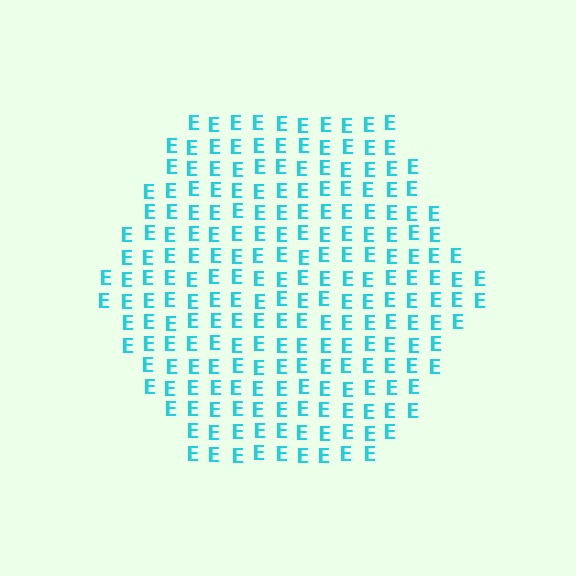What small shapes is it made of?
It is made of small letter E's.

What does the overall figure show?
The overall figure shows a hexagon.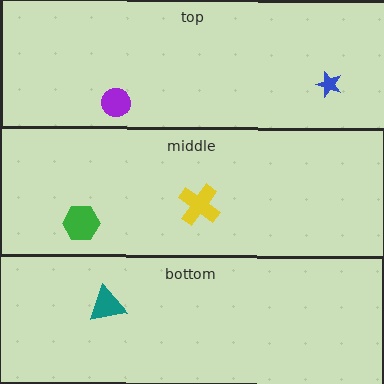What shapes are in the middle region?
The yellow cross, the green hexagon.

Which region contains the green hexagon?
The middle region.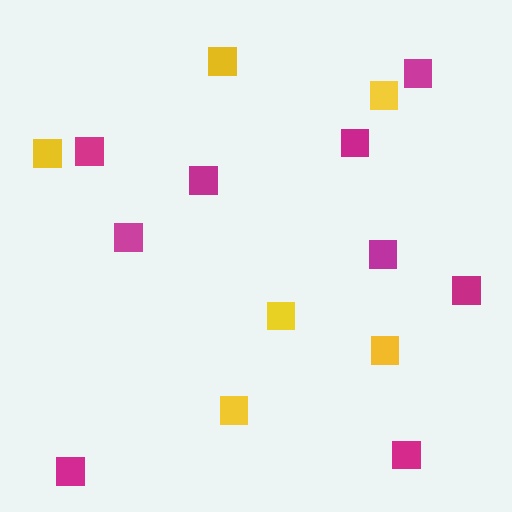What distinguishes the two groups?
There are 2 groups: one group of yellow squares (6) and one group of magenta squares (9).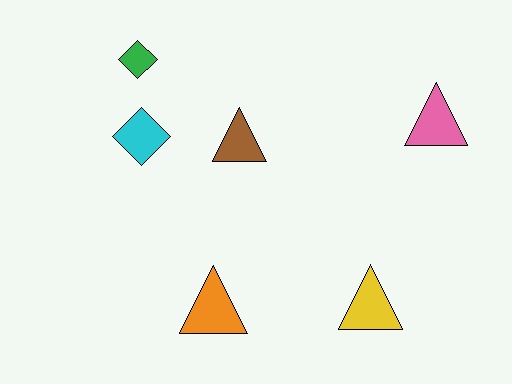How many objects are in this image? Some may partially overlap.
There are 6 objects.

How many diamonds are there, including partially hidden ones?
There are 2 diamonds.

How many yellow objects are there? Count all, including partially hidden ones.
There is 1 yellow object.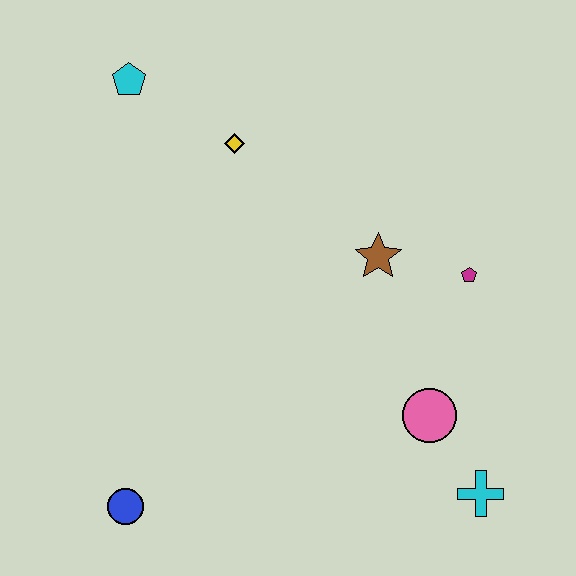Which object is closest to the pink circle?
The cyan cross is closest to the pink circle.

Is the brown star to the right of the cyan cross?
No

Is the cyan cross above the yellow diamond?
No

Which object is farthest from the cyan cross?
The cyan pentagon is farthest from the cyan cross.